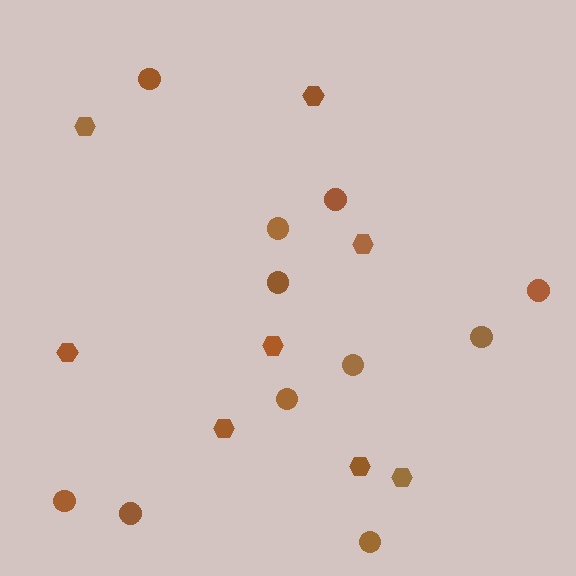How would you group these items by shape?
There are 2 groups: one group of hexagons (8) and one group of circles (11).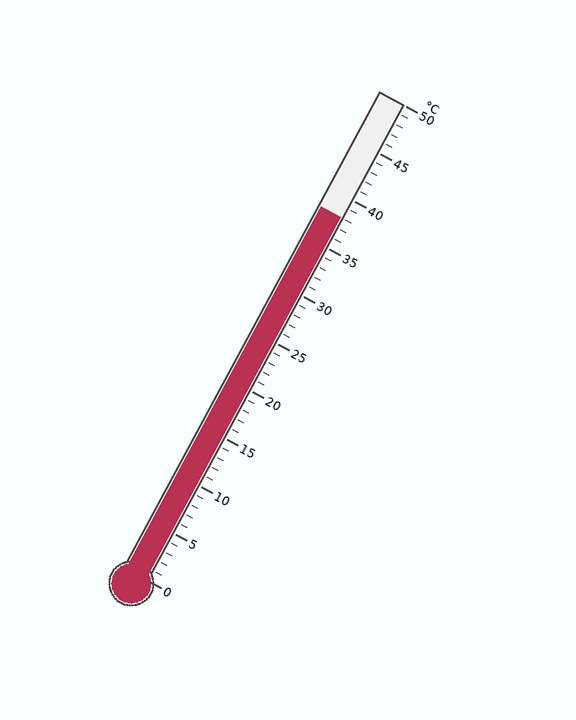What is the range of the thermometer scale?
The thermometer scale ranges from 0°C to 50°C.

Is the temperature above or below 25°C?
The temperature is above 25°C.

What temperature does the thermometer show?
The thermometer shows approximately 38°C.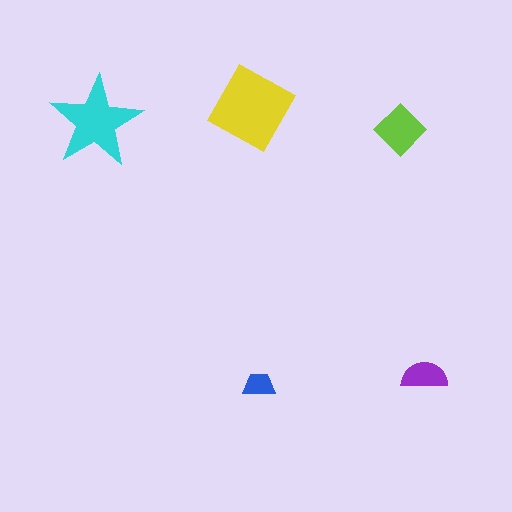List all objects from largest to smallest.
The yellow square, the cyan star, the lime diamond, the purple semicircle, the blue trapezoid.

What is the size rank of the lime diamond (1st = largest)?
3rd.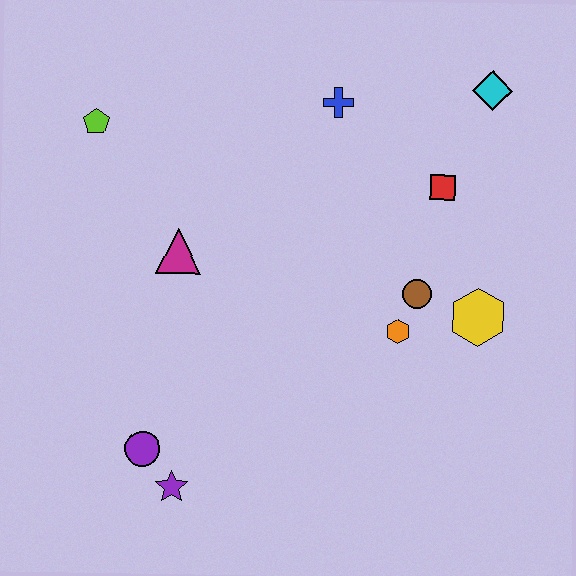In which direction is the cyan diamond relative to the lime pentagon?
The cyan diamond is to the right of the lime pentagon.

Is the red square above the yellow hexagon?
Yes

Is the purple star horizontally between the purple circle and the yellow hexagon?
Yes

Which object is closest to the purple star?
The purple circle is closest to the purple star.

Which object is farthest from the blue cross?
The purple star is farthest from the blue cross.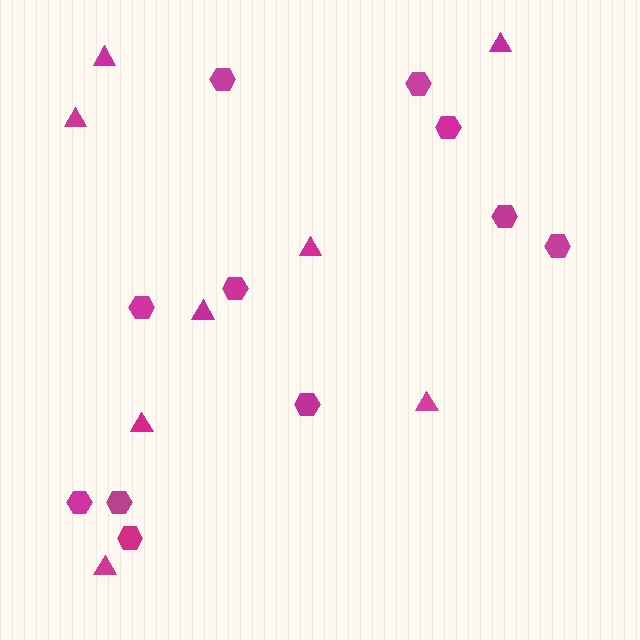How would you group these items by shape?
There are 2 groups: one group of hexagons (11) and one group of triangles (8).